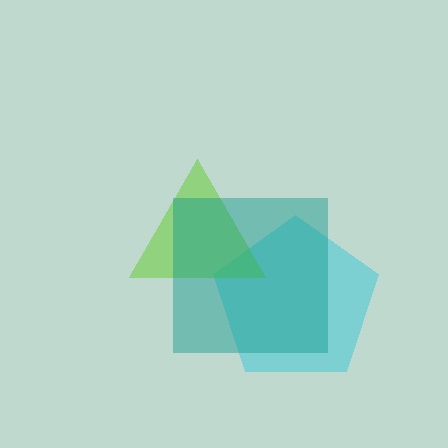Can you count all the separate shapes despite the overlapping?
Yes, there are 3 separate shapes.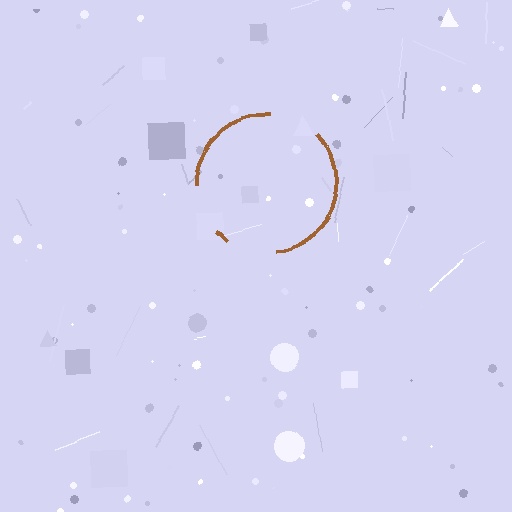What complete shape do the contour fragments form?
The contour fragments form a circle.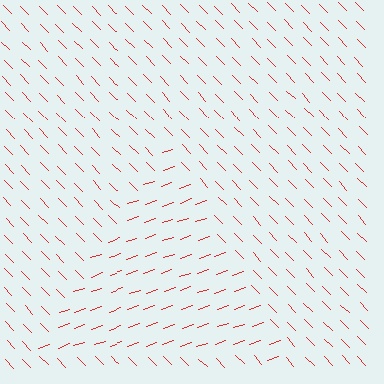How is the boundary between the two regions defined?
The boundary is defined purely by a change in line orientation (approximately 65 degrees difference). All lines are the same color and thickness.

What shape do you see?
I see a triangle.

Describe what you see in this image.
The image is filled with small red line segments. A triangle region in the image has lines oriented differently from the surrounding lines, creating a visible texture boundary.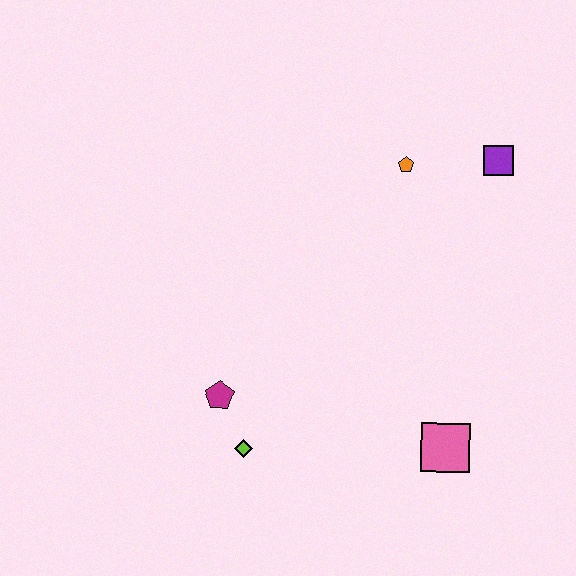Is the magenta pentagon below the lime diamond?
No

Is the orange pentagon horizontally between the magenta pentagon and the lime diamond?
No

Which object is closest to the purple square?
The orange pentagon is closest to the purple square.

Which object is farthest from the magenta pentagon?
The purple square is farthest from the magenta pentagon.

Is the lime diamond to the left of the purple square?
Yes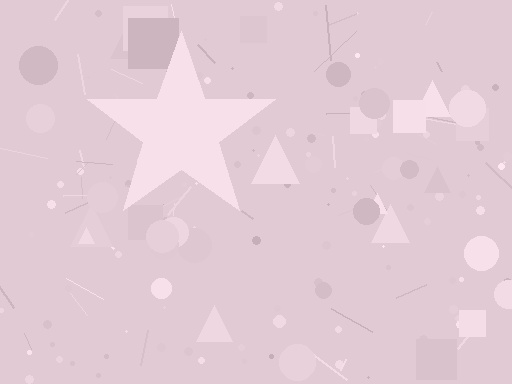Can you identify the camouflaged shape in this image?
The camouflaged shape is a star.